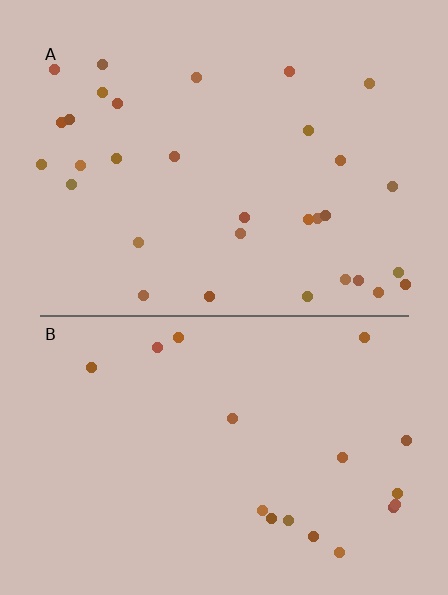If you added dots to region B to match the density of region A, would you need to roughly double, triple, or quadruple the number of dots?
Approximately double.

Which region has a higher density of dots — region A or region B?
A (the top).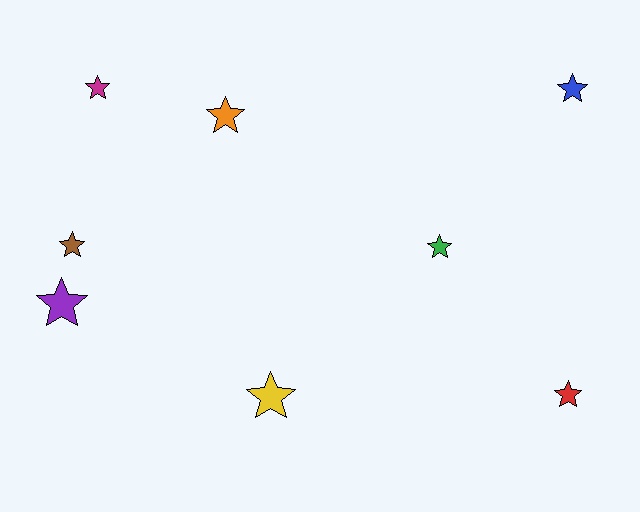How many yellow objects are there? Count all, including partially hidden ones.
There is 1 yellow object.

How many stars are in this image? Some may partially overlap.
There are 8 stars.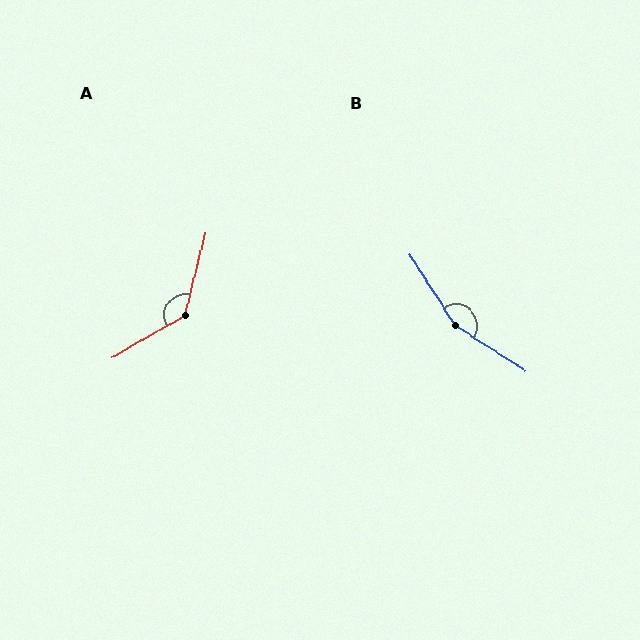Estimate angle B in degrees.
Approximately 156 degrees.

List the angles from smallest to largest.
A (134°), B (156°).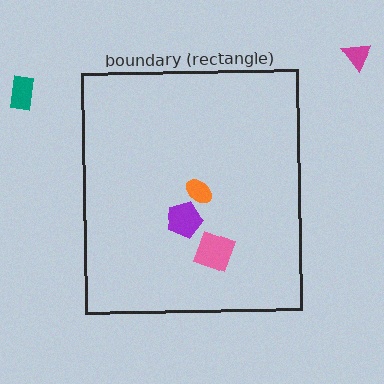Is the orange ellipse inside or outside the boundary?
Inside.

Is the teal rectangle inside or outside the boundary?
Outside.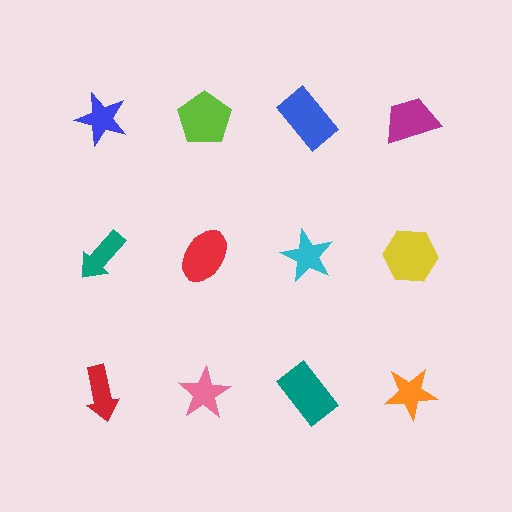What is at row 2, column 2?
A red ellipse.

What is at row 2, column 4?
A yellow hexagon.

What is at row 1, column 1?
A blue star.